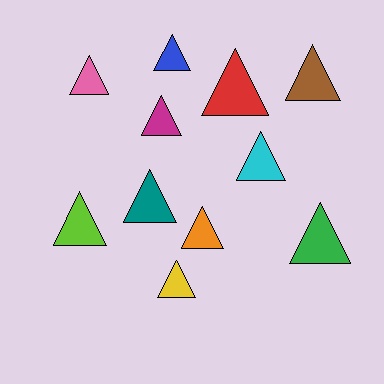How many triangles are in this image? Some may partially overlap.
There are 11 triangles.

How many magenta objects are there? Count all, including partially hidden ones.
There is 1 magenta object.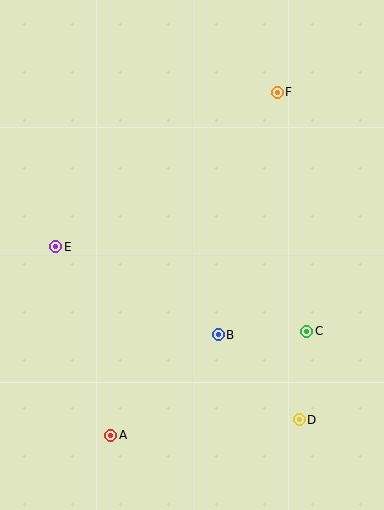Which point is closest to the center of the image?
Point B at (218, 335) is closest to the center.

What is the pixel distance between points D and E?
The distance between D and E is 299 pixels.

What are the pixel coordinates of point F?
Point F is at (277, 92).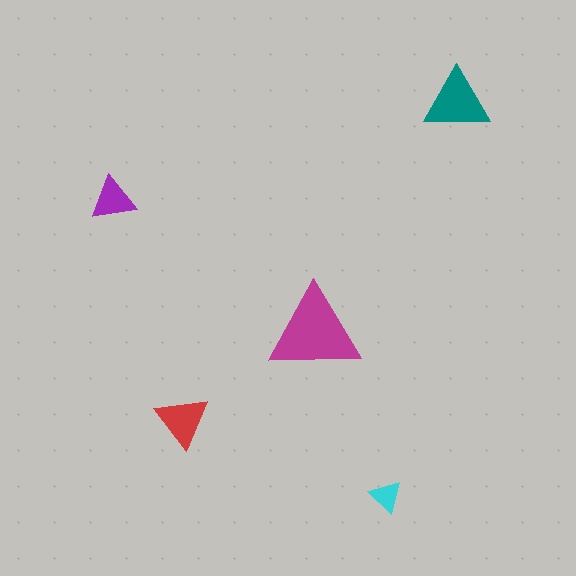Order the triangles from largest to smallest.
the magenta one, the teal one, the red one, the purple one, the cyan one.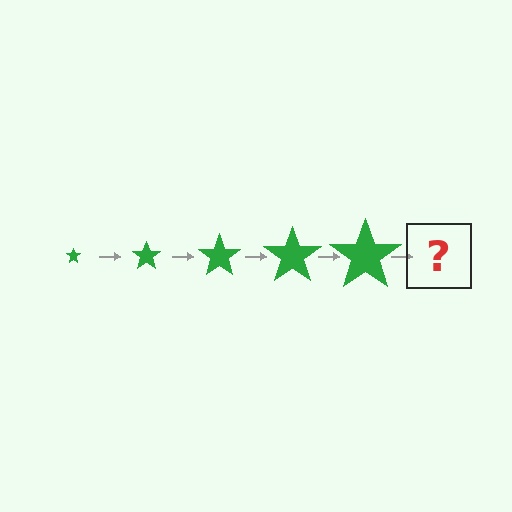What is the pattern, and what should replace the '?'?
The pattern is that the star gets progressively larger each step. The '?' should be a green star, larger than the previous one.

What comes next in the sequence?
The next element should be a green star, larger than the previous one.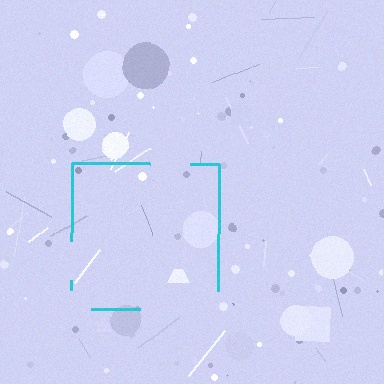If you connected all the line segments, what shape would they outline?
They would outline a square.